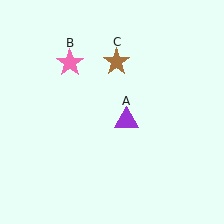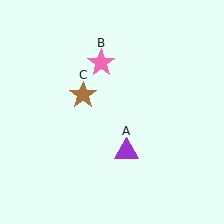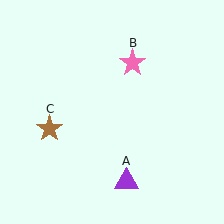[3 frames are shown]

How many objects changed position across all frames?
3 objects changed position: purple triangle (object A), pink star (object B), brown star (object C).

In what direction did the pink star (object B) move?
The pink star (object B) moved right.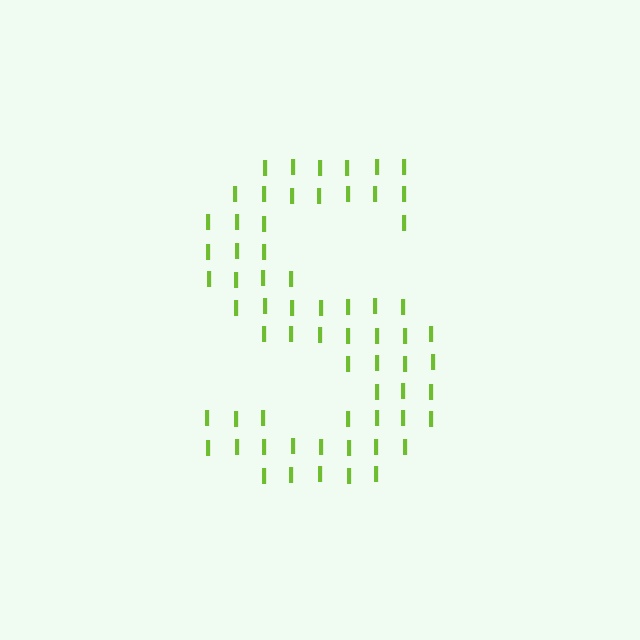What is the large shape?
The large shape is the letter S.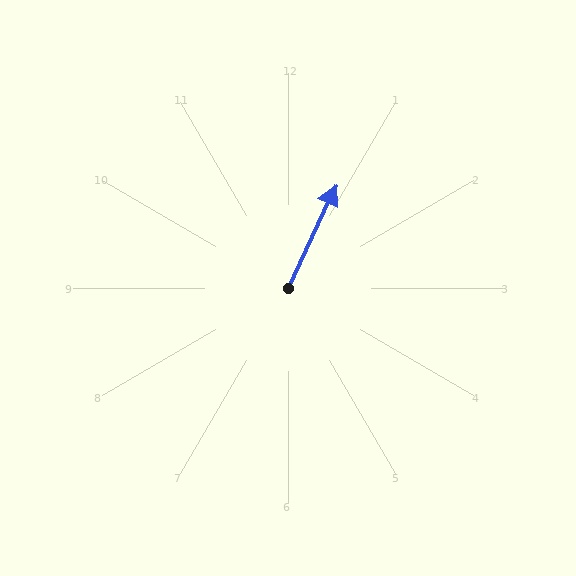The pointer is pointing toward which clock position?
Roughly 1 o'clock.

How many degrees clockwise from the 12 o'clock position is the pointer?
Approximately 25 degrees.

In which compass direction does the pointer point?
Northeast.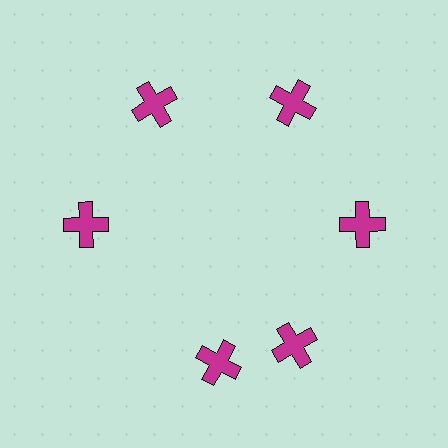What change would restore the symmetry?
The symmetry would be restored by rotating it back into even spacing with its neighbors so that all 6 crosses sit at equal angles and equal distance from the center.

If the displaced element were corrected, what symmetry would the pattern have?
It would have 6-fold rotational symmetry — the pattern would map onto itself every 60 degrees.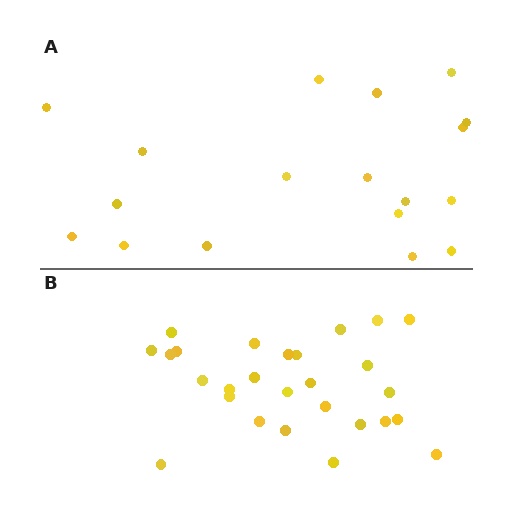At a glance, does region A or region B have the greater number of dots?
Region B (the bottom region) has more dots.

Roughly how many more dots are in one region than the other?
Region B has roughly 8 or so more dots than region A.